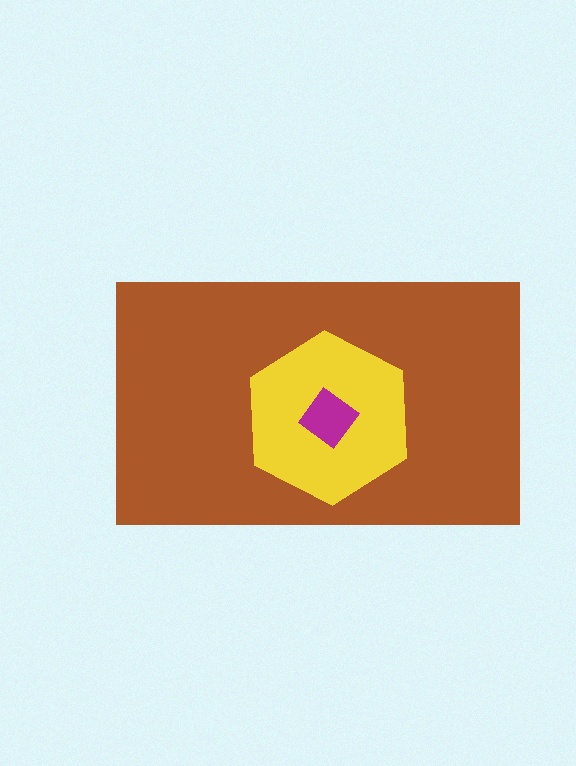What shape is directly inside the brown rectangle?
The yellow hexagon.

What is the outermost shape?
The brown rectangle.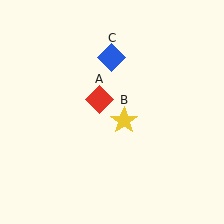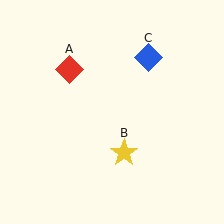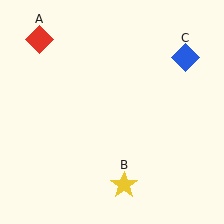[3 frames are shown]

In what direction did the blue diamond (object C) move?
The blue diamond (object C) moved right.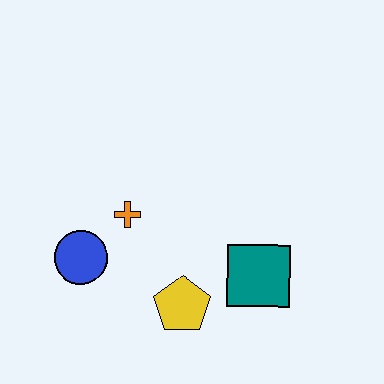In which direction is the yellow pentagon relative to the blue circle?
The yellow pentagon is to the right of the blue circle.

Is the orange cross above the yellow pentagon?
Yes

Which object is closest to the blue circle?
The orange cross is closest to the blue circle.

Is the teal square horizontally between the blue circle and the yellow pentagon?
No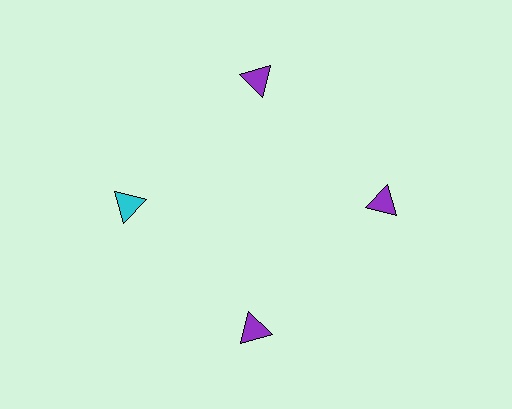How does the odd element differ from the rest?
It has a different color: cyan instead of purple.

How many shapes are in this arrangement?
There are 4 shapes arranged in a ring pattern.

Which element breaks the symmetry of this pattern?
The cyan triangle at roughly the 9 o'clock position breaks the symmetry. All other shapes are purple triangles.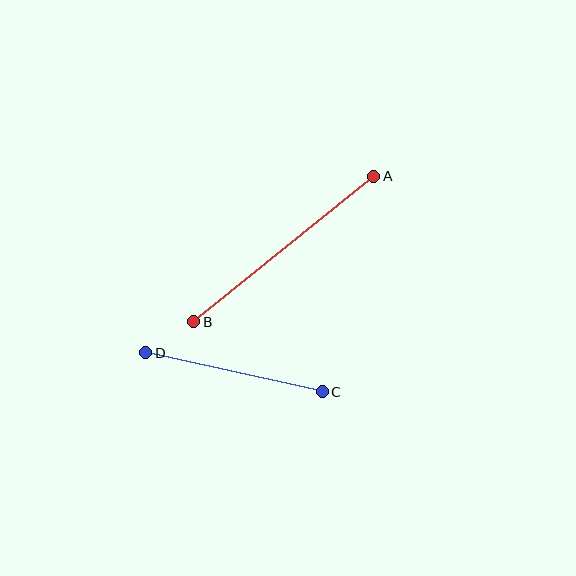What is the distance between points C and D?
The distance is approximately 181 pixels.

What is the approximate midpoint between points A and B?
The midpoint is at approximately (284, 249) pixels.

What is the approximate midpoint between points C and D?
The midpoint is at approximately (234, 372) pixels.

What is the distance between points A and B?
The distance is approximately 231 pixels.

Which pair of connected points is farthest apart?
Points A and B are farthest apart.